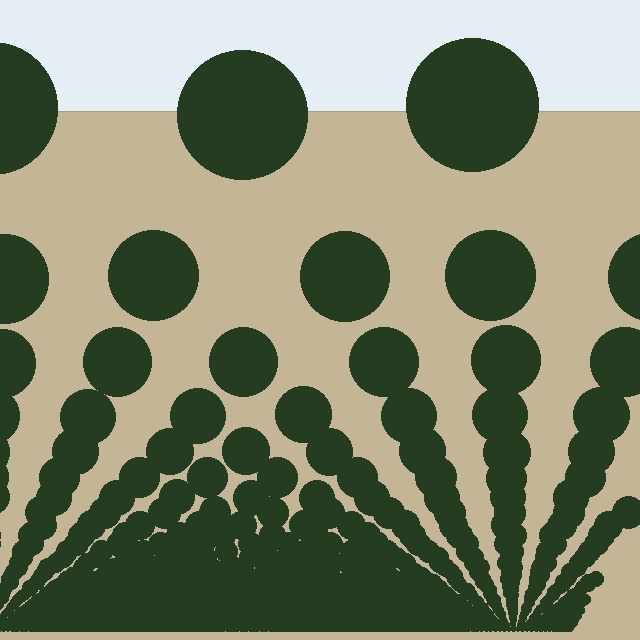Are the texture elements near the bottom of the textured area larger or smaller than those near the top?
Smaller. The gradient is inverted — elements near the bottom are smaller and denser.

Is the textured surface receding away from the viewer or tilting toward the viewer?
The surface appears to tilt toward the viewer. Texture elements get larger and sparser toward the top.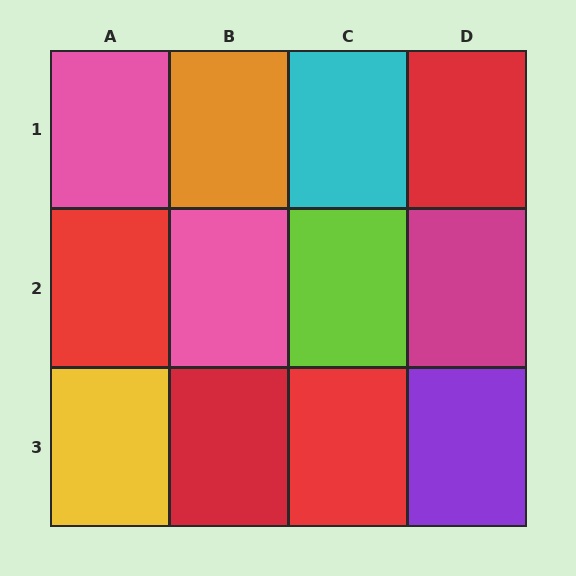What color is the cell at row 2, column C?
Lime.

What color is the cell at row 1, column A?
Pink.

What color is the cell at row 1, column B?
Orange.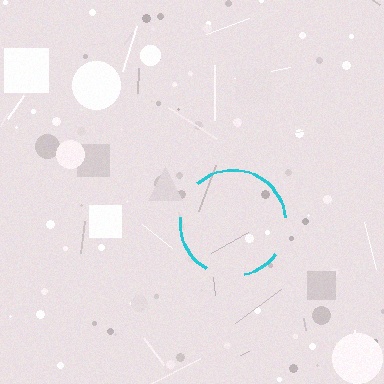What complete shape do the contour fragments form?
The contour fragments form a circle.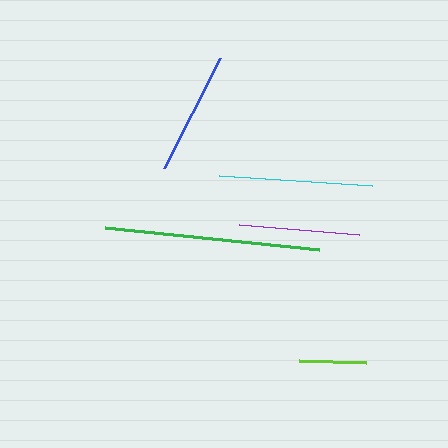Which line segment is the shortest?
The lime line is the shortest at approximately 67 pixels.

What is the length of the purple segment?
The purple segment is approximately 121 pixels long.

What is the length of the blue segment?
The blue segment is approximately 123 pixels long.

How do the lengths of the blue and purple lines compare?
The blue and purple lines are approximately the same length.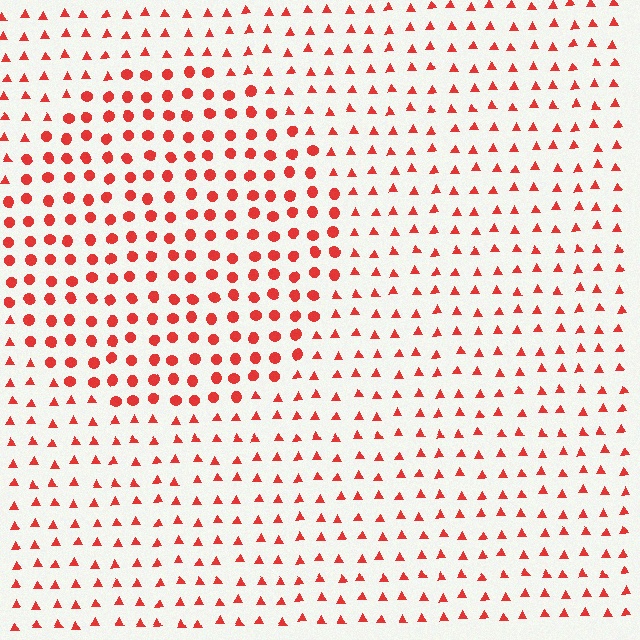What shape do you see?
I see a circle.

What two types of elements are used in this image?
The image uses circles inside the circle region and triangles outside it.